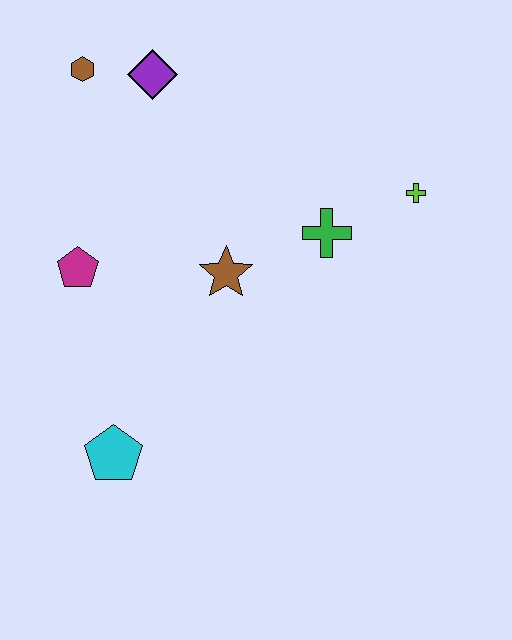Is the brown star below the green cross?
Yes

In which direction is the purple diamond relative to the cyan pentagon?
The purple diamond is above the cyan pentagon.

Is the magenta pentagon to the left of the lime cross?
Yes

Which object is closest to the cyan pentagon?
The magenta pentagon is closest to the cyan pentagon.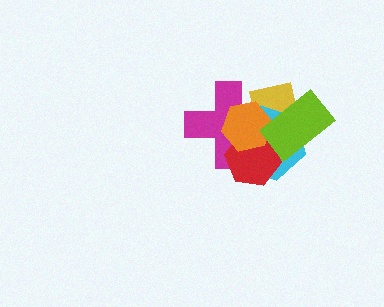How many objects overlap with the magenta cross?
5 objects overlap with the magenta cross.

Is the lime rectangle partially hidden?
No, no other shape covers it.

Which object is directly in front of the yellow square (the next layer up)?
The magenta cross is directly in front of the yellow square.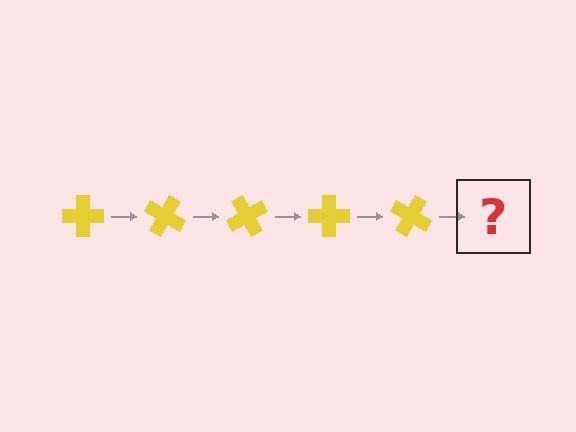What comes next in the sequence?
The next element should be a yellow cross rotated 150 degrees.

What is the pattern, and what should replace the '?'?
The pattern is that the cross rotates 30 degrees each step. The '?' should be a yellow cross rotated 150 degrees.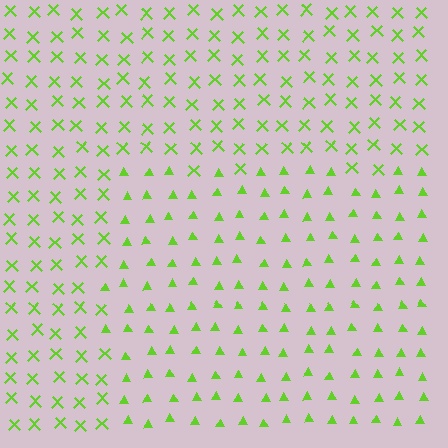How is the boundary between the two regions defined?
The boundary is defined by a change in element shape: triangles inside vs. X marks outside. All elements share the same color and spacing.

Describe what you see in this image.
The image is filled with small lime elements arranged in a uniform grid. A rectangle-shaped region contains triangles, while the surrounding area contains X marks. The boundary is defined purely by the change in element shape.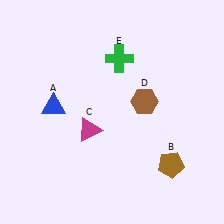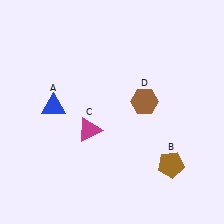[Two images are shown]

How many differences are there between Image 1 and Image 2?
There is 1 difference between the two images.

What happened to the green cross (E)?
The green cross (E) was removed in Image 2. It was in the top-right area of Image 1.